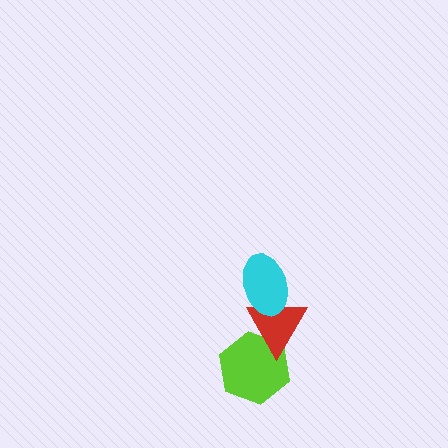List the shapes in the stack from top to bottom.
From top to bottom: the cyan ellipse, the red triangle, the lime hexagon.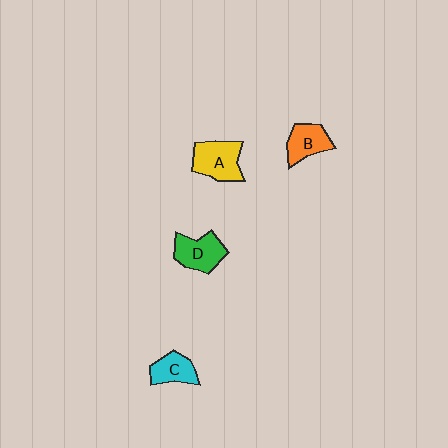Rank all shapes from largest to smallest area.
From largest to smallest: A (yellow), D (green), B (orange), C (cyan).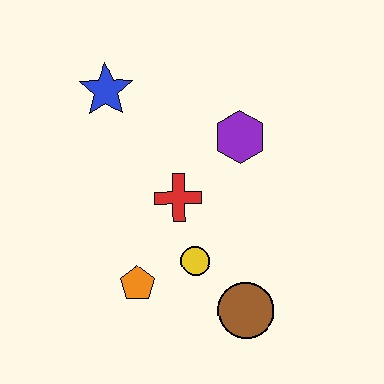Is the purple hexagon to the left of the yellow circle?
No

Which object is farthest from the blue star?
The brown circle is farthest from the blue star.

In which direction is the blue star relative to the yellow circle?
The blue star is above the yellow circle.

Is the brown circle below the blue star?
Yes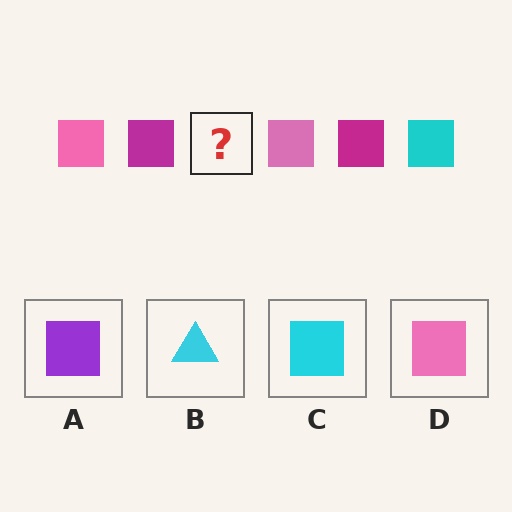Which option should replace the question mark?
Option C.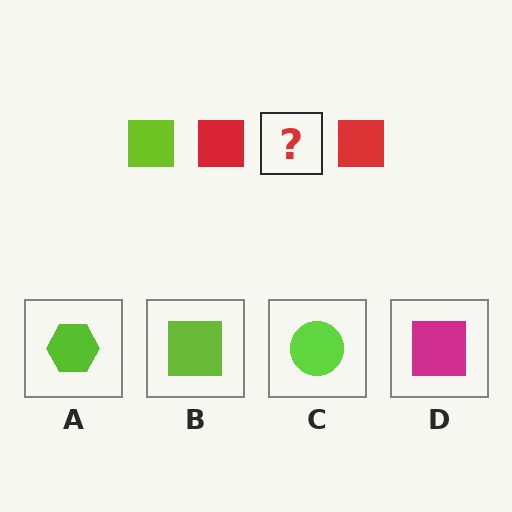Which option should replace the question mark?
Option B.